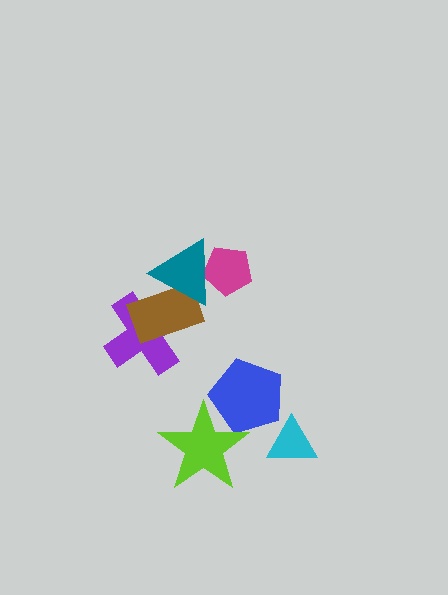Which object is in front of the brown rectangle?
The teal triangle is in front of the brown rectangle.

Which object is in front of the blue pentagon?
The lime star is in front of the blue pentagon.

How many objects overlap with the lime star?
1 object overlaps with the lime star.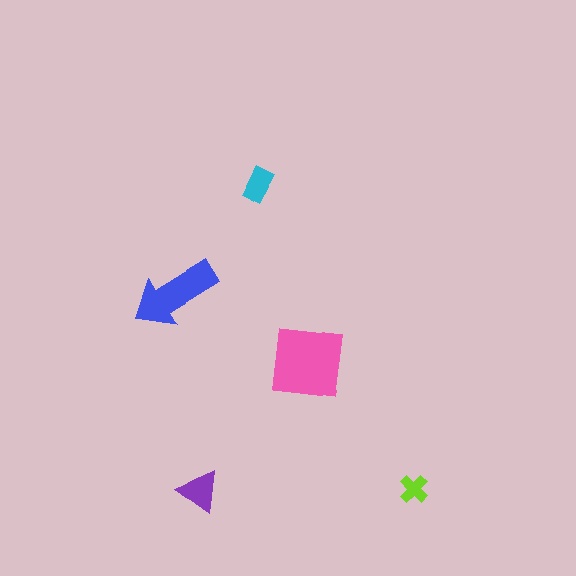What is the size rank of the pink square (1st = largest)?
1st.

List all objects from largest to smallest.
The pink square, the blue arrow, the purple triangle, the cyan rectangle, the lime cross.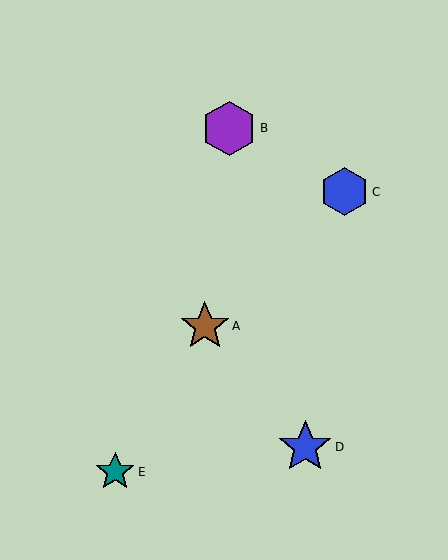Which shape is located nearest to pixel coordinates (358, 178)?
The blue hexagon (labeled C) at (344, 192) is nearest to that location.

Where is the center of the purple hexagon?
The center of the purple hexagon is at (229, 128).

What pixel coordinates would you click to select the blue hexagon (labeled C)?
Click at (344, 192) to select the blue hexagon C.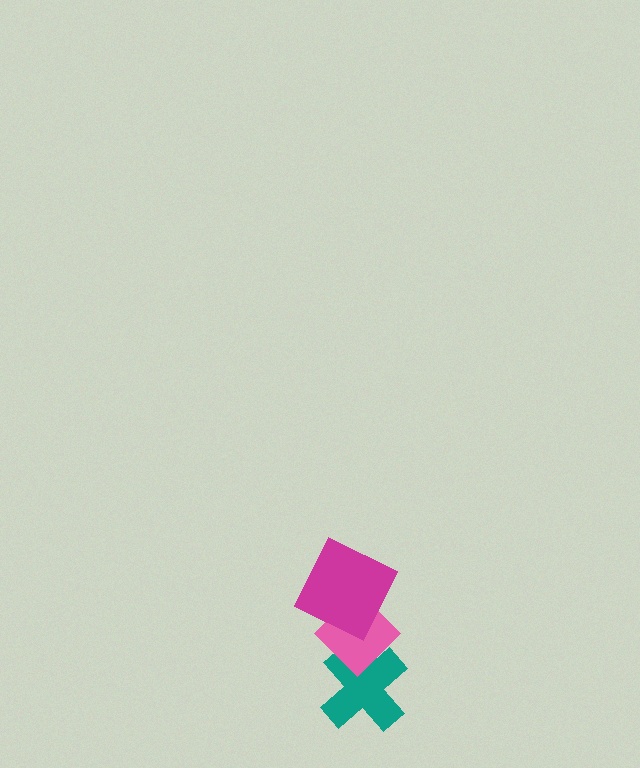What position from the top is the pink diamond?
The pink diamond is 2nd from the top.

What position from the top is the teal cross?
The teal cross is 3rd from the top.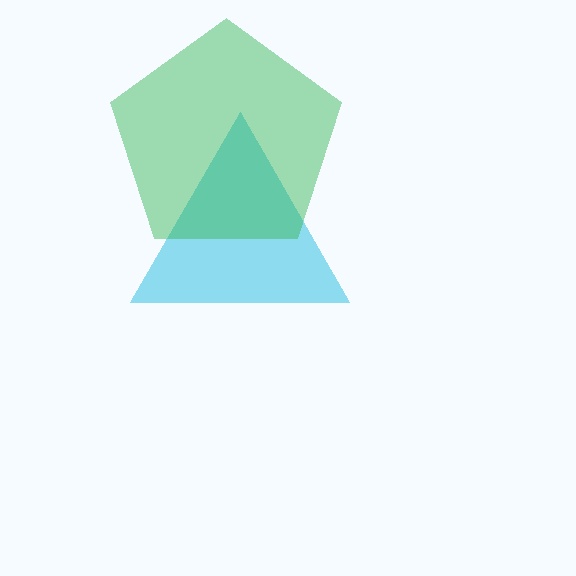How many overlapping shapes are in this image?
There are 2 overlapping shapes in the image.